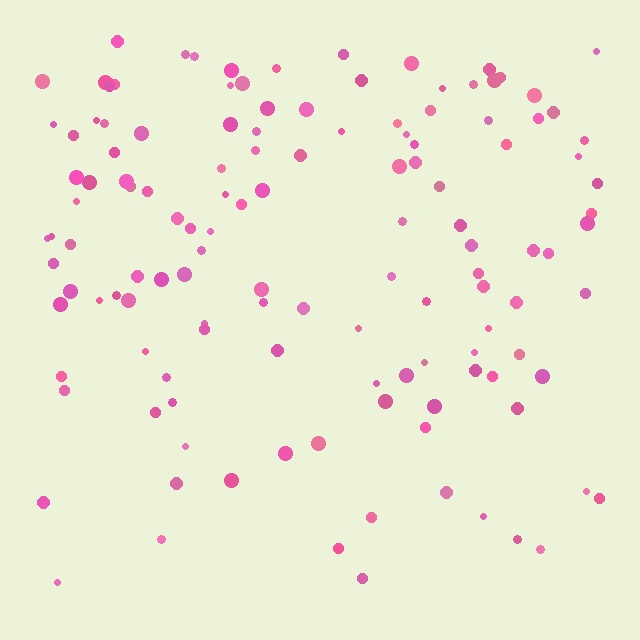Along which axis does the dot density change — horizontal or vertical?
Vertical.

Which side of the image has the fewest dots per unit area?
The bottom.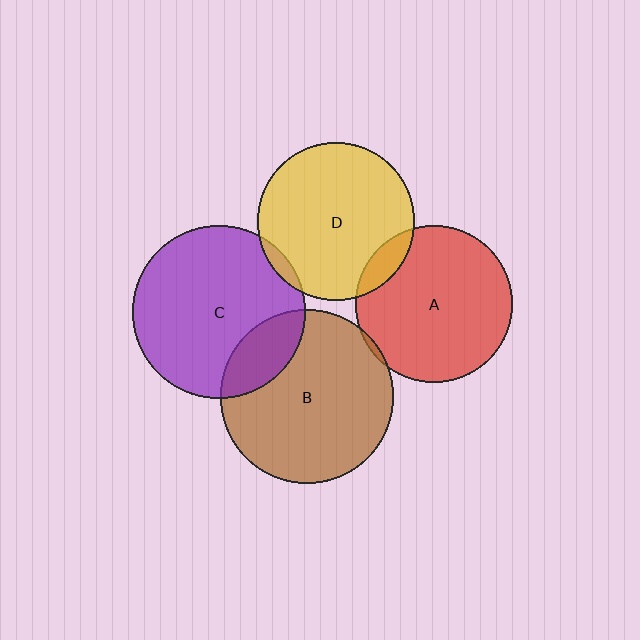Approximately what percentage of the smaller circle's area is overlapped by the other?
Approximately 5%.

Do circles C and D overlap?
Yes.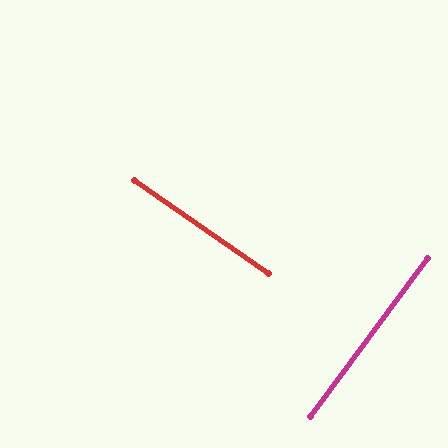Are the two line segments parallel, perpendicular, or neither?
Perpendicular — they meet at approximately 88°.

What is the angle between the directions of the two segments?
Approximately 88 degrees.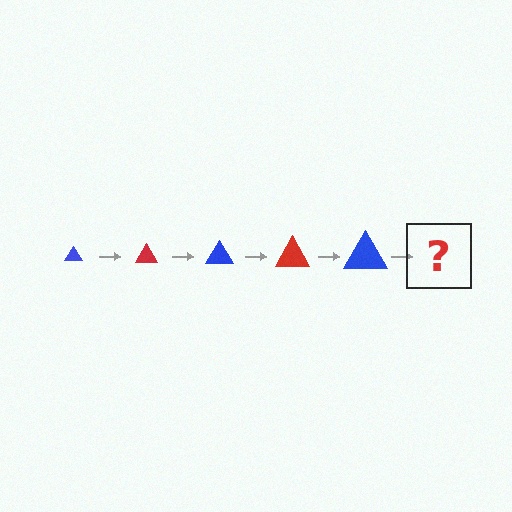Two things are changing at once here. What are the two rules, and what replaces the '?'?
The two rules are that the triangle grows larger each step and the color cycles through blue and red. The '?' should be a red triangle, larger than the previous one.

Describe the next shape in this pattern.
It should be a red triangle, larger than the previous one.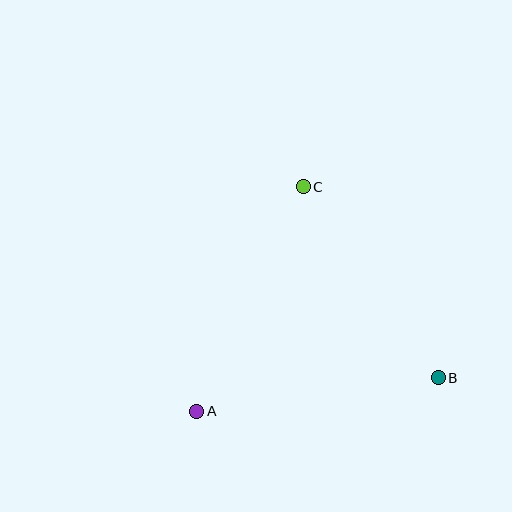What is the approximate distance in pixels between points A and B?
The distance between A and B is approximately 244 pixels.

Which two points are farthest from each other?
Points A and C are farthest from each other.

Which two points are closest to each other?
Points B and C are closest to each other.